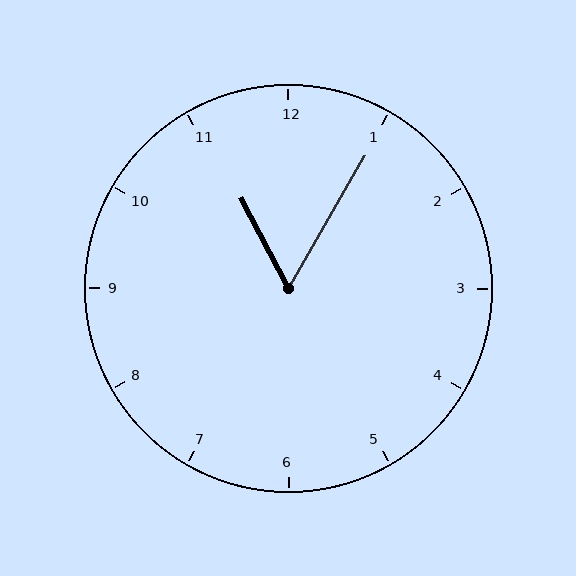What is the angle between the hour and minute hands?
Approximately 58 degrees.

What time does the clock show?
11:05.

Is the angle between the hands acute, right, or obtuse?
It is acute.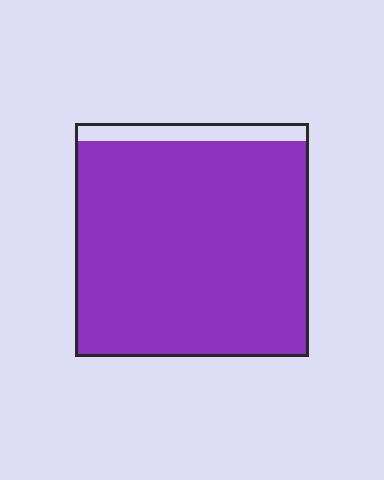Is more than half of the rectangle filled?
Yes.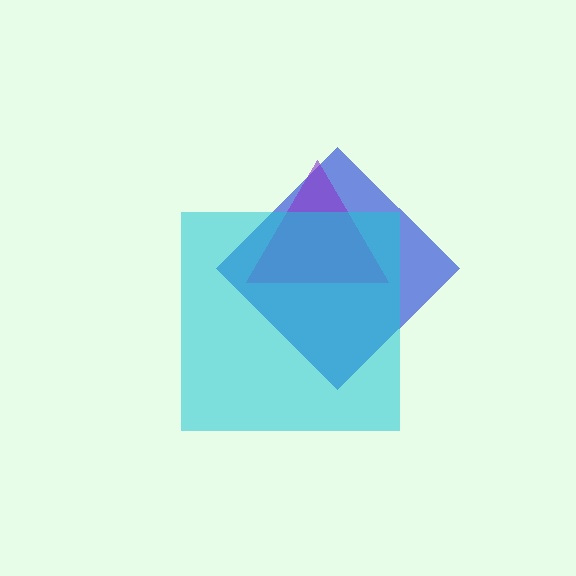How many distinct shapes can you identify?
There are 3 distinct shapes: a blue diamond, a purple triangle, a cyan square.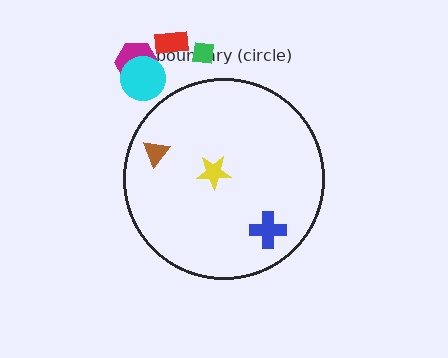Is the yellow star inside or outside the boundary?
Inside.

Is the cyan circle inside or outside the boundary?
Outside.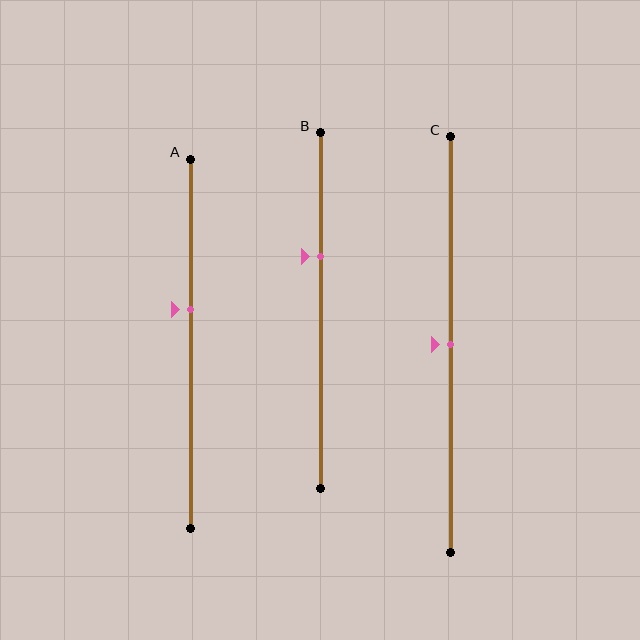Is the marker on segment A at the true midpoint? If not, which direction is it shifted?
No, the marker on segment A is shifted upward by about 9% of the segment length.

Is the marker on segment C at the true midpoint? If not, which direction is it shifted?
Yes, the marker on segment C is at the true midpoint.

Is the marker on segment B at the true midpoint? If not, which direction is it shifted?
No, the marker on segment B is shifted upward by about 15% of the segment length.